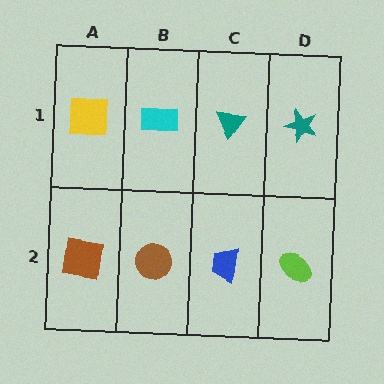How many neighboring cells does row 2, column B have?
3.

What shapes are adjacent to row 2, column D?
A teal star (row 1, column D), a blue trapezoid (row 2, column C).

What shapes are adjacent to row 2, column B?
A cyan rectangle (row 1, column B), a brown square (row 2, column A), a blue trapezoid (row 2, column C).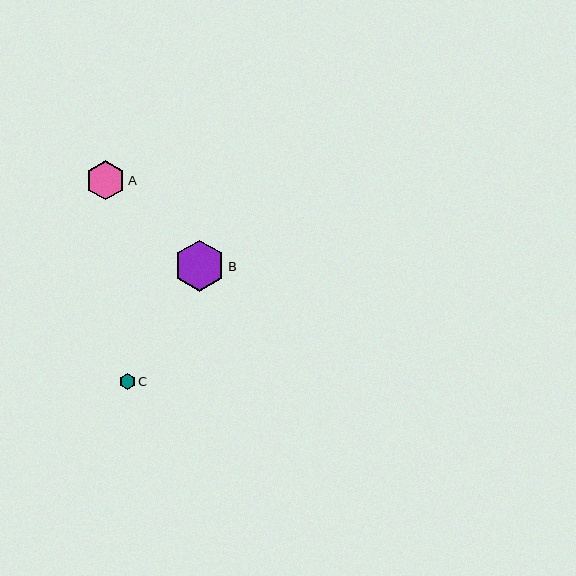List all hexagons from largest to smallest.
From largest to smallest: B, A, C.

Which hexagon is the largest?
Hexagon B is the largest with a size of approximately 51 pixels.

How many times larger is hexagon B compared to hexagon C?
Hexagon B is approximately 3.1 times the size of hexagon C.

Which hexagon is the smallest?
Hexagon C is the smallest with a size of approximately 16 pixels.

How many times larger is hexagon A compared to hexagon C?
Hexagon A is approximately 2.4 times the size of hexagon C.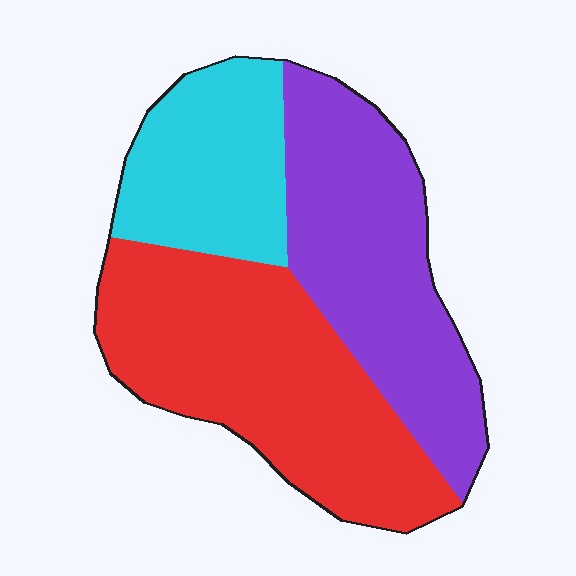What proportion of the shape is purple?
Purple covers 35% of the shape.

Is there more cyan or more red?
Red.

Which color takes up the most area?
Red, at roughly 40%.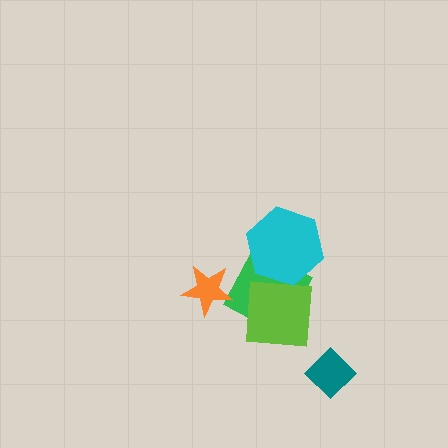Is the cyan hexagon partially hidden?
No, no other shape covers it.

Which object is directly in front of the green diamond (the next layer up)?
The orange star is directly in front of the green diamond.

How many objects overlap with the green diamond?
3 objects overlap with the green diamond.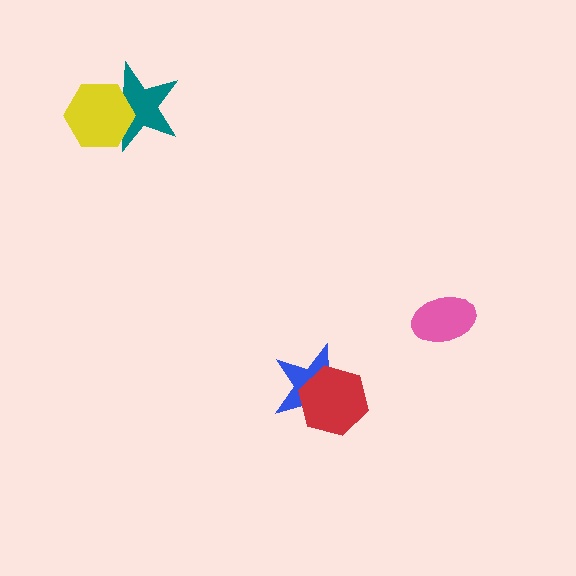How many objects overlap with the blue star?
1 object overlaps with the blue star.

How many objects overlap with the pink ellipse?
0 objects overlap with the pink ellipse.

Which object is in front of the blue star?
The red hexagon is in front of the blue star.